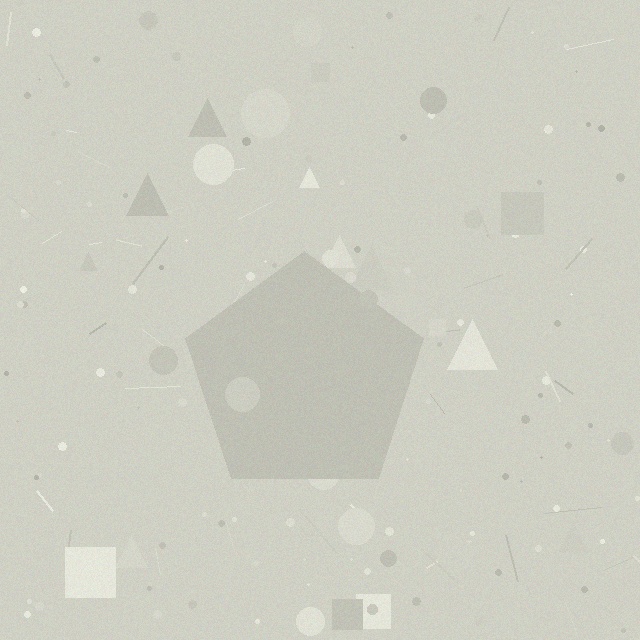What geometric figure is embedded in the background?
A pentagon is embedded in the background.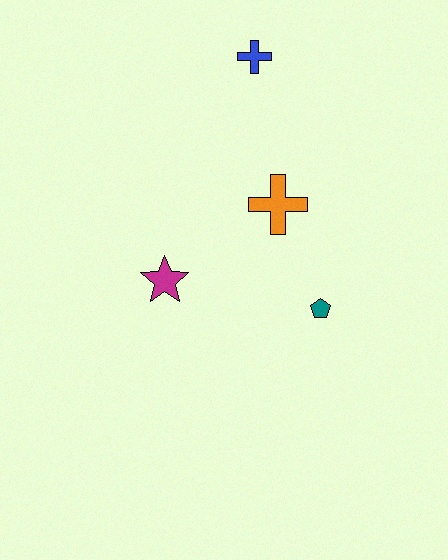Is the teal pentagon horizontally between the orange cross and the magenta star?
No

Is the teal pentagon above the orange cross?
No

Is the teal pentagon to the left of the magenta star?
No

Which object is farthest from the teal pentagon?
The blue cross is farthest from the teal pentagon.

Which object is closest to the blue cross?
The orange cross is closest to the blue cross.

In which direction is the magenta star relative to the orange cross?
The magenta star is to the left of the orange cross.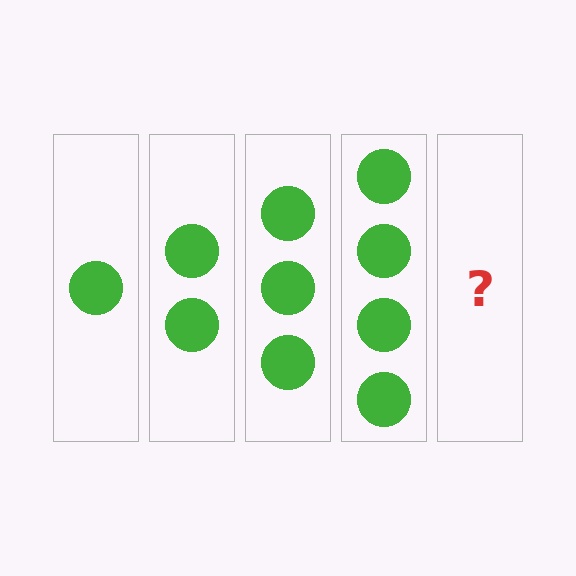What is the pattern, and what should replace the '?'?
The pattern is that each step adds one more circle. The '?' should be 5 circles.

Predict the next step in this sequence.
The next step is 5 circles.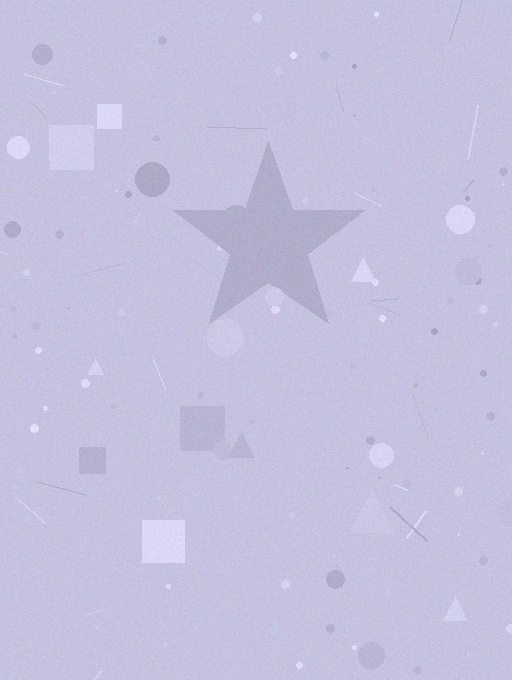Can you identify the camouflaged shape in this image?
The camouflaged shape is a star.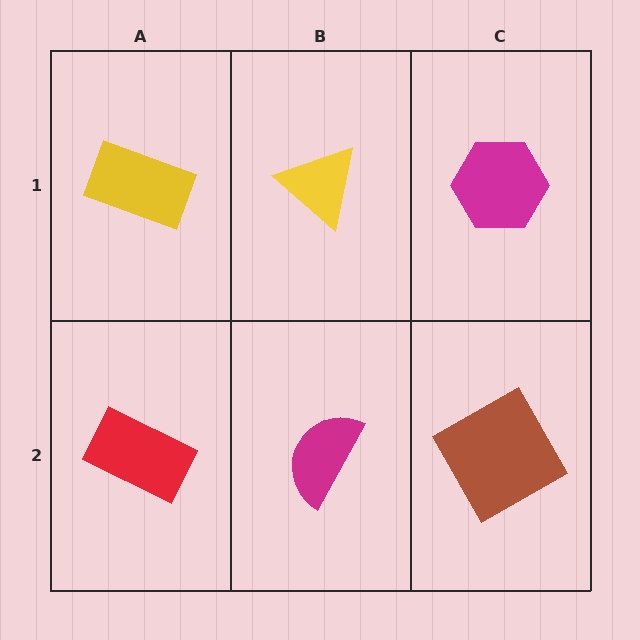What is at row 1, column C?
A magenta hexagon.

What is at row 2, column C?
A brown square.